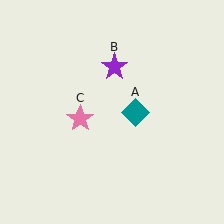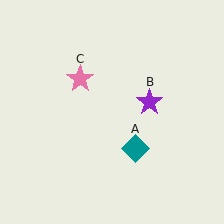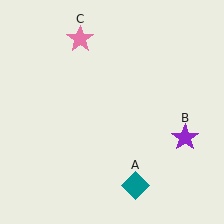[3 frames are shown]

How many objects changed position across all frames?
3 objects changed position: teal diamond (object A), purple star (object B), pink star (object C).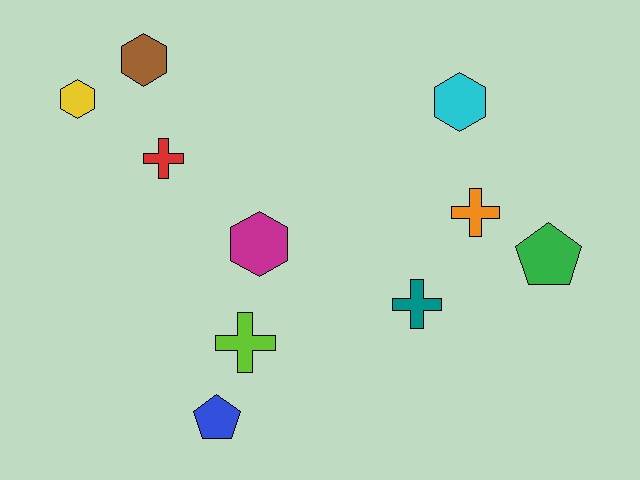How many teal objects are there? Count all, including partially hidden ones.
There is 1 teal object.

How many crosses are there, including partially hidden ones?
There are 4 crosses.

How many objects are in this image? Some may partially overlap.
There are 10 objects.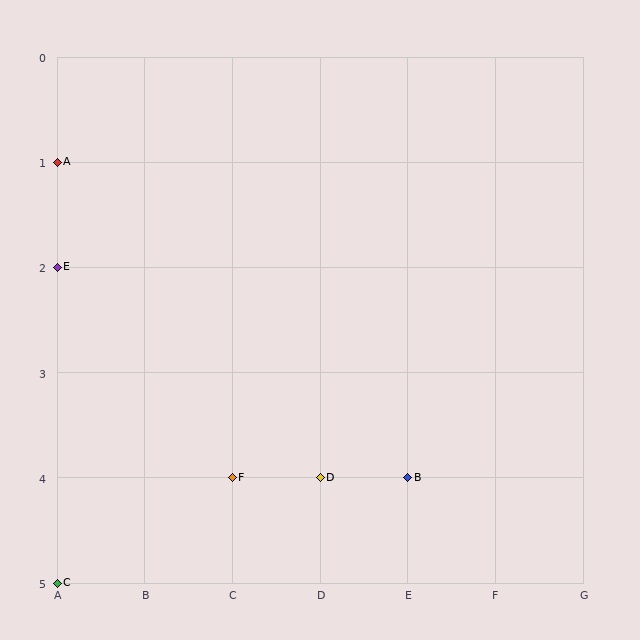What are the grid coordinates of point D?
Point D is at grid coordinates (D, 4).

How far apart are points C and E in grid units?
Points C and E are 3 rows apart.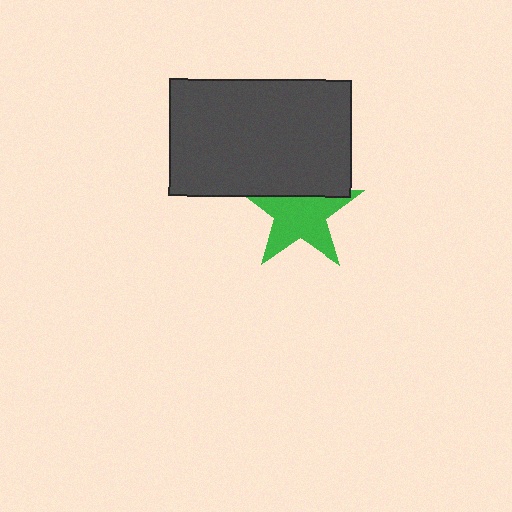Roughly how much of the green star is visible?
Most of it is visible (roughly 69%).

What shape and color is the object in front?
The object in front is a dark gray rectangle.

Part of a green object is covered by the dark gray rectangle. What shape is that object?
It is a star.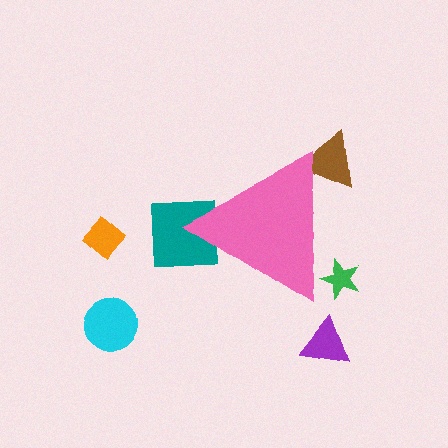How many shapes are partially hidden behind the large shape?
3 shapes are partially hidden.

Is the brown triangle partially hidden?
Yes, the brown triangle is partially hidden behind the pink triangle.